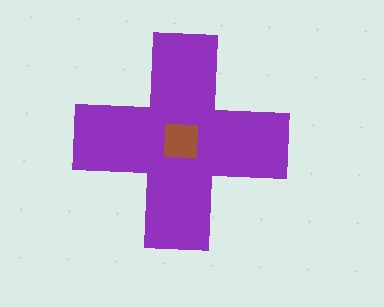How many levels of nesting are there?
2.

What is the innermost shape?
The brown square.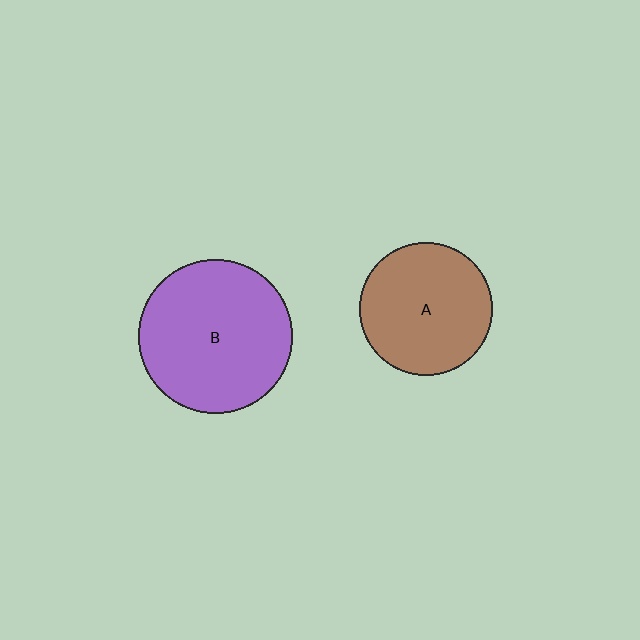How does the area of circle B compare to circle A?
Approximately 1.3 times.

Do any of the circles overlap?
No, none of the circles overlap.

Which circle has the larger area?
Circle B (purple).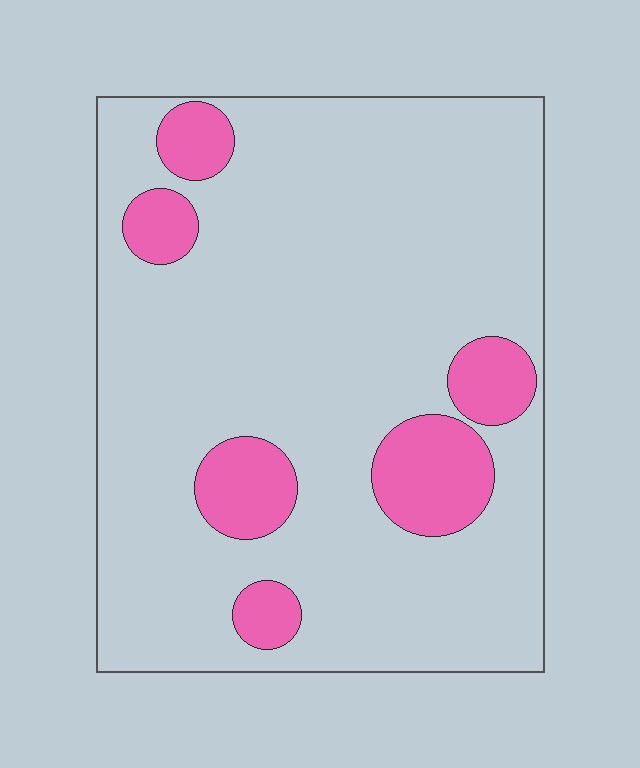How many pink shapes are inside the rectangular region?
6.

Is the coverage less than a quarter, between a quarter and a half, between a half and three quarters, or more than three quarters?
Less than a quarter.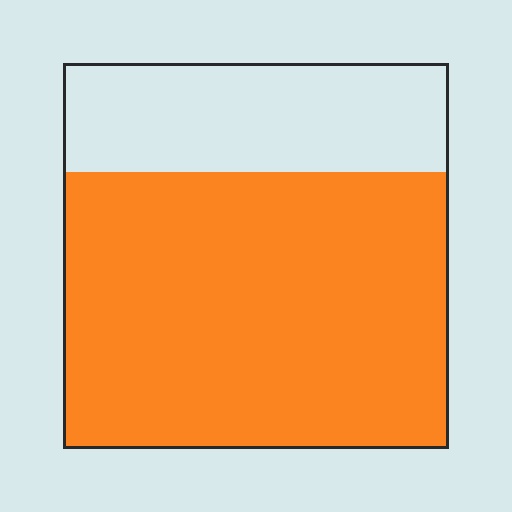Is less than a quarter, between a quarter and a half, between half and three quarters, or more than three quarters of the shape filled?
Between half and three quarters.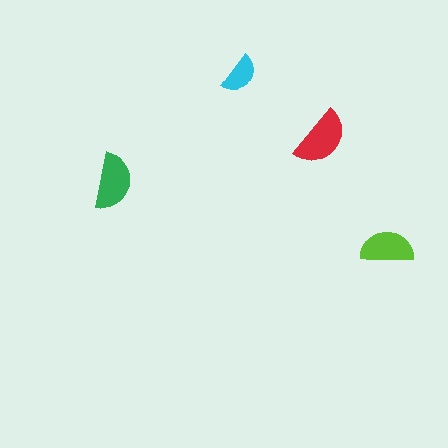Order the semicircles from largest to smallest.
the red one, the green one, the lime one, the cyan one.